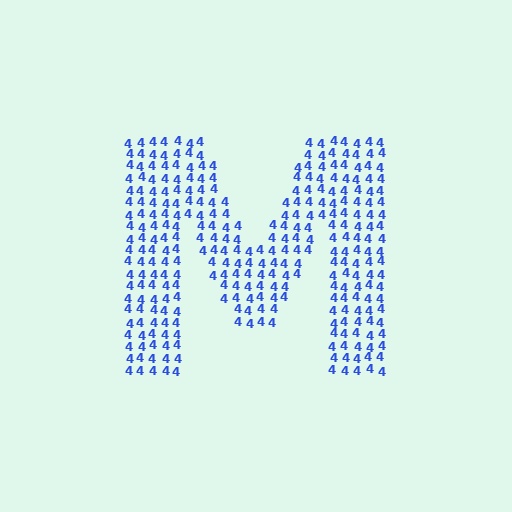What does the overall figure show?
The overall figure shows the letter M.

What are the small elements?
The small elements are digit 4's.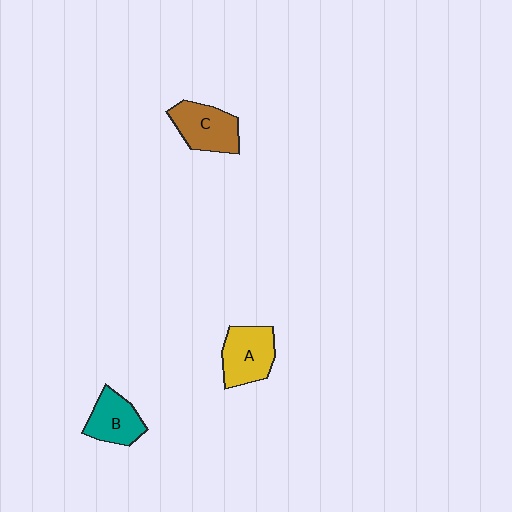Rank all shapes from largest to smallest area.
From largest to smallest: A (yellow), C (brown), B (teal).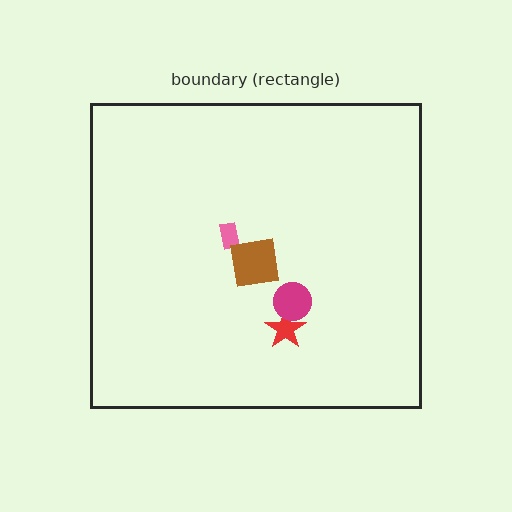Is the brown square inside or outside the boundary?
Inside.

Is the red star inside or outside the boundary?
Inside.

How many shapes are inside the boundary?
5 inside, 0 outside.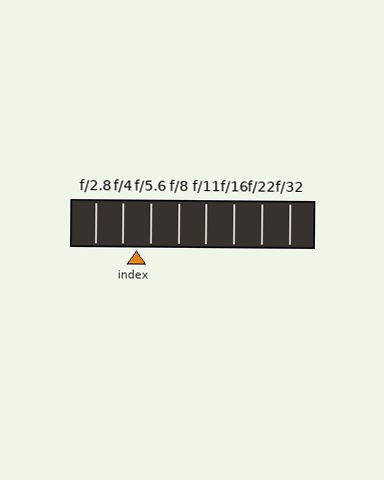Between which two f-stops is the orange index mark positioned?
The index mark is between f/4 and f/5.6.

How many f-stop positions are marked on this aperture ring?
There are 8 f-stop positions marked.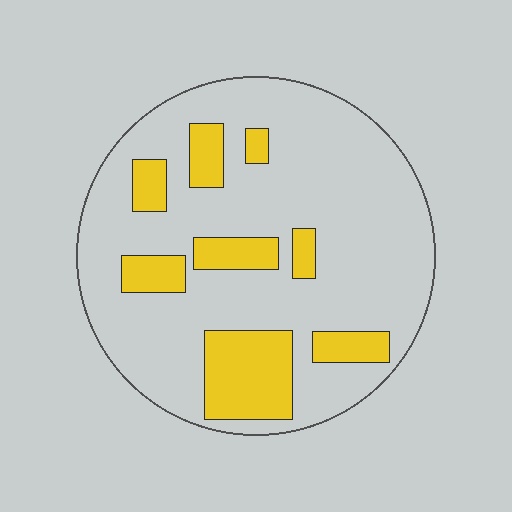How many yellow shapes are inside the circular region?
8.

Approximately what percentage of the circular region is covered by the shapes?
Approximately 20%.